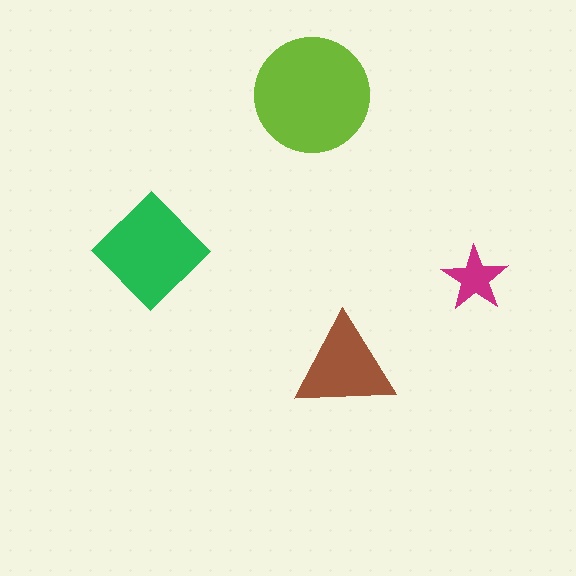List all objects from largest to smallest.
The lime circle, the green diamond, the brown triangle, the magenta star.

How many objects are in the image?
There are 4 objects in the image.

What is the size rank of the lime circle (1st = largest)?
1st.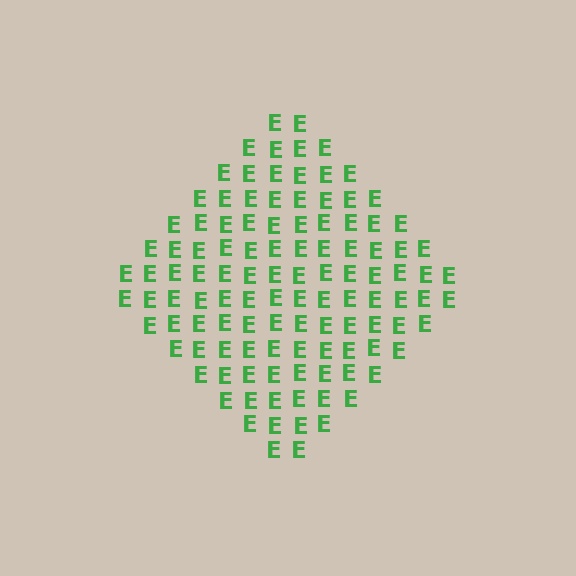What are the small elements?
The small elements are letter E's.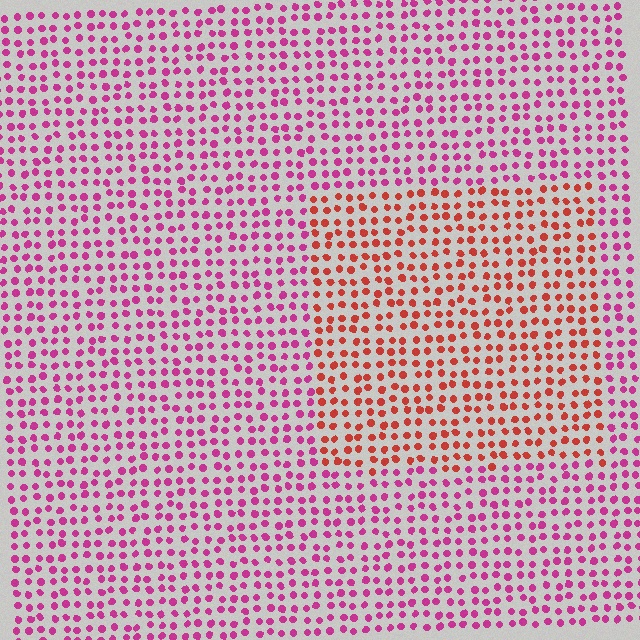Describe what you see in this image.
The image is filled with small magenta elements in a uniform arrangement. A rectangle-shaped region is visible where the elements are tinted to a slightly different hue, forming a subtle color boundary.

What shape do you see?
I see a rectangle.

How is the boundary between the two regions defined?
The boundary is defined purely by a slight shift in hue (about 42 degrees). Spacing, size, and orientation are identical on both sides.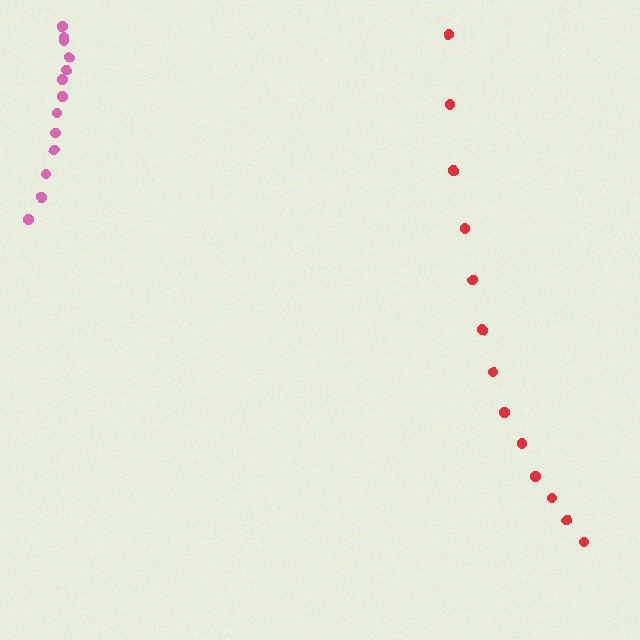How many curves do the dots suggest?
There are 2 distinct paths.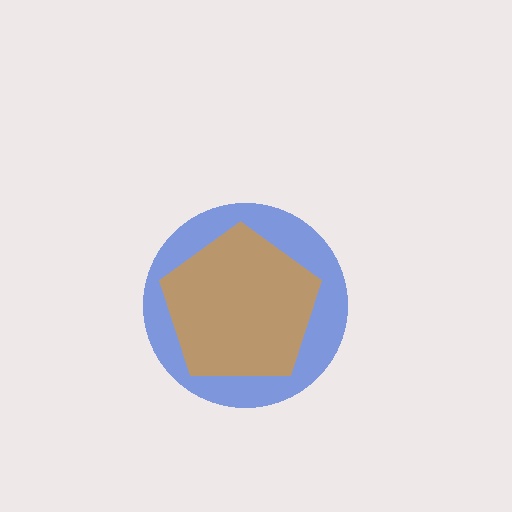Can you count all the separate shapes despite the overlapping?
Yes, there are 2 separate shapes.